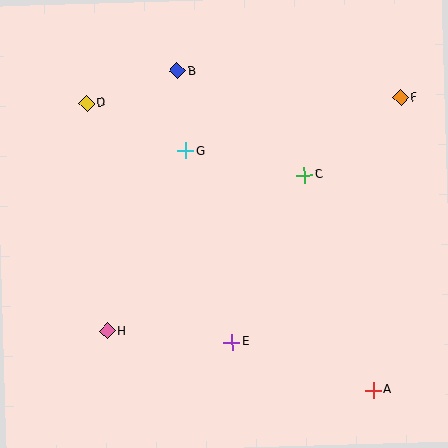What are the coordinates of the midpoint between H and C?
The midpoint between H and C is at (206, 253).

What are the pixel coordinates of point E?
Point E is at (232, 342).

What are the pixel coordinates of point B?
Point B is at (177, 71).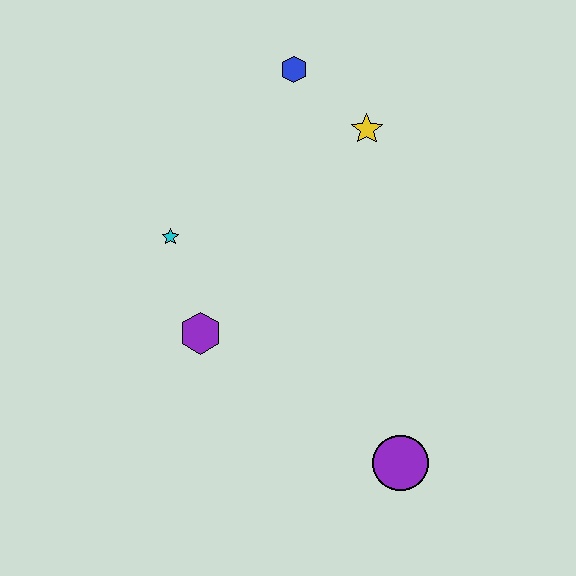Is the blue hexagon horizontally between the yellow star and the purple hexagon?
Yes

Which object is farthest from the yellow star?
The purple circle is farthest from the yellow star.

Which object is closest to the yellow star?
The blue hexagon is closest to the yellow star.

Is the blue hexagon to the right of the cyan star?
Yes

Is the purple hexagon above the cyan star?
No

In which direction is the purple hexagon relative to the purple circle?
The purple hexagon is to the left of the purple circle.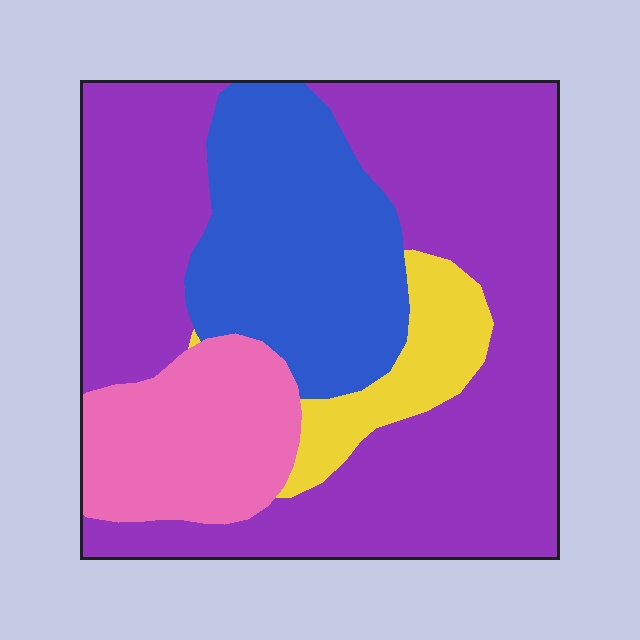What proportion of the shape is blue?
Blue covers 22% of the shape.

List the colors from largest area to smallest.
From largest to smallest: purple, blue, pink, yellow.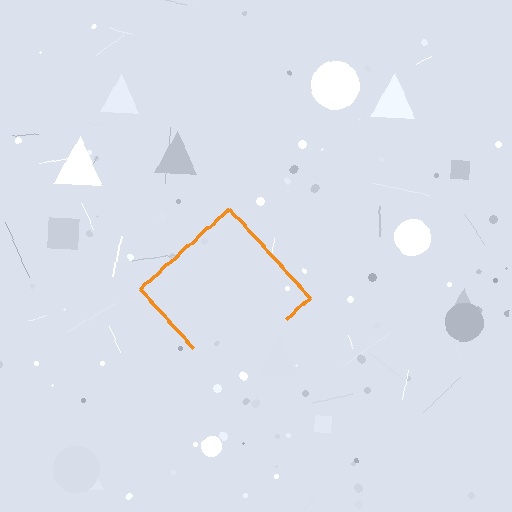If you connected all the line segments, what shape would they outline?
They would outline a diamond.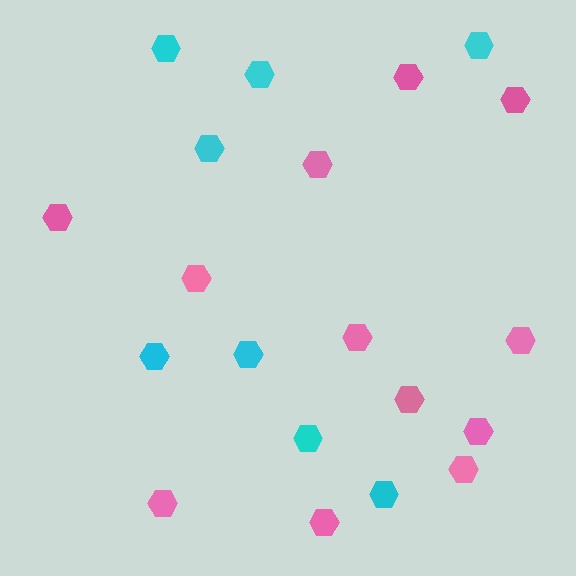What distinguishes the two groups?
There are 2 groups: one group of pink hexagons (12) and one group of cyan hexagons (8).